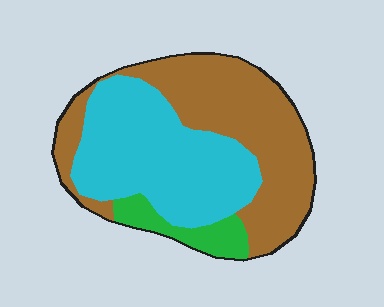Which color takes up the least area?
Green, at roughly 10%.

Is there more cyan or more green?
Cyan.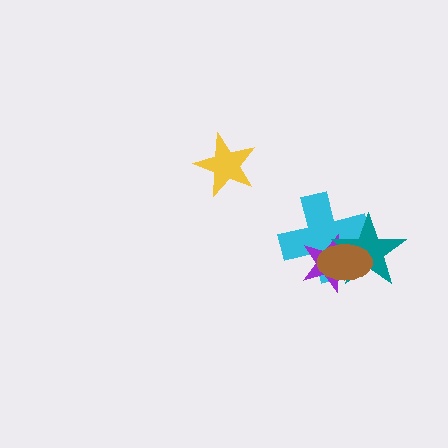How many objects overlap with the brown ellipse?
3 objects overlap with the brown ellipse.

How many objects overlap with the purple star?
3 objects overlap with the purple star.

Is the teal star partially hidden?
Yes, it is partially covered by another shape.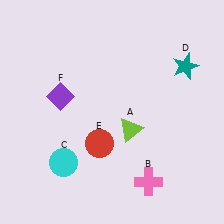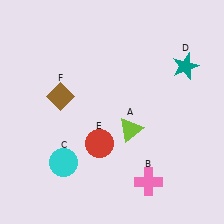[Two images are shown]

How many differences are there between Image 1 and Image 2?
There is 1 difference between the two images.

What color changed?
The diamond (F) changed from purple in Image 1 to brown in Image 2.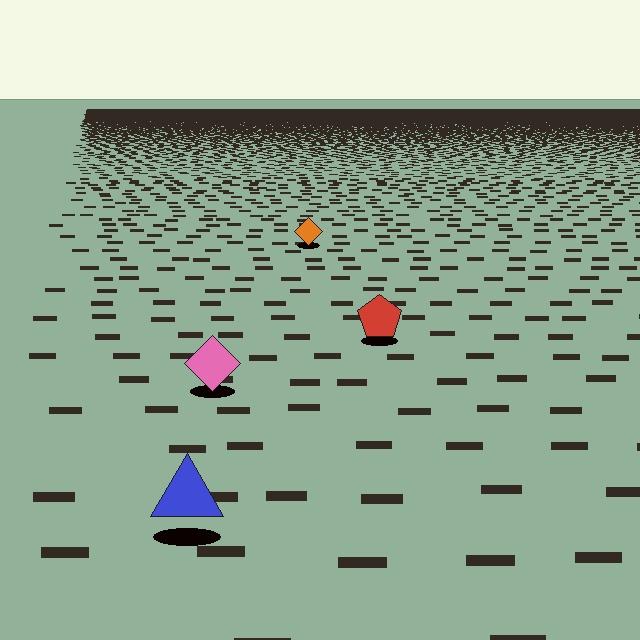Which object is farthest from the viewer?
The orange diamond is farthest from the viewer. It appears smaller and the ground texture around it is denser.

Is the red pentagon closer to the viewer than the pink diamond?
No. The pink diamond is closer — you can tell from the texture gradient: the ground texture is coarser near it.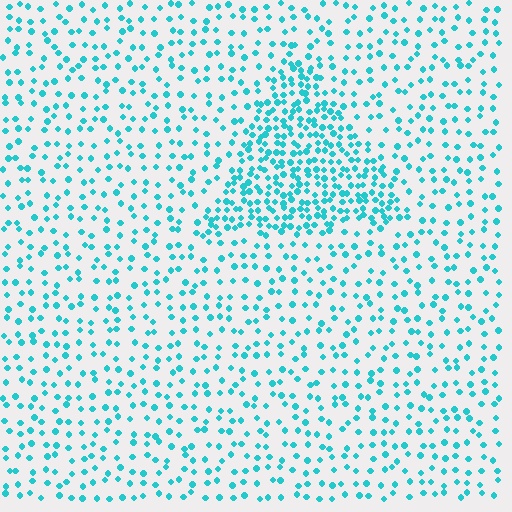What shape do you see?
I see a triangle.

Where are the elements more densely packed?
The elements are more densely packed inside the triangle boundary.